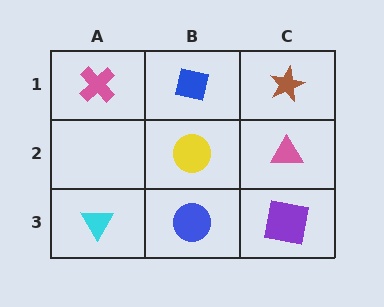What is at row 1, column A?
A pink cross.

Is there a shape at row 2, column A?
No, that cell is empty.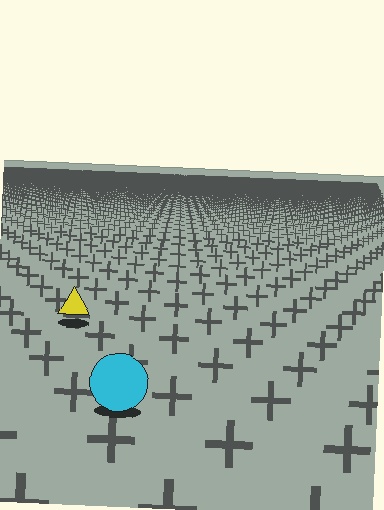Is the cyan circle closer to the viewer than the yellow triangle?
Yes. The cyan circle is closer — you can tell from the texture gradient: the ground texture is coarser near it.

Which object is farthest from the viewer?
The yellow triangle is farthest from the viewer. It appears smaller and the ground texture around it is denser.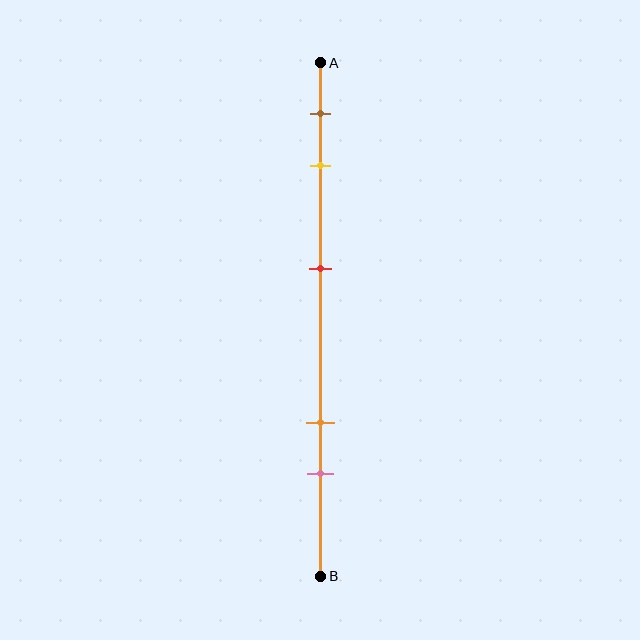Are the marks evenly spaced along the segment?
No, the marks are not evenly spaced.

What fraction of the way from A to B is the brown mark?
The brown mark is approximately 10% (0.1) of the way from A to B.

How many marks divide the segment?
There are 5 marks dividing the segment.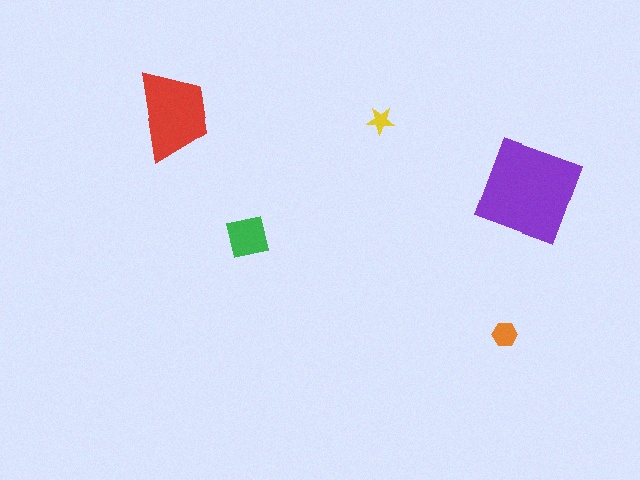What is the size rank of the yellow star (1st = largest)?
5th.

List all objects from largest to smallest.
The purple diamond, the red trapezoid, the green square, the orange hexagon, the yellow star.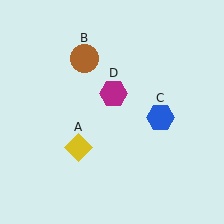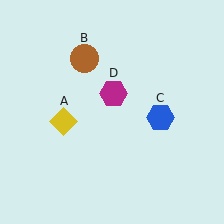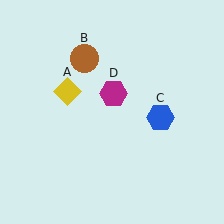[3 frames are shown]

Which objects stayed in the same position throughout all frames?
Brown circle (object B) and blue hexagon (object C) and magenta hexagon (object D) remained stationary.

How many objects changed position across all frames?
1 object changed position: yellow diamond (object A).